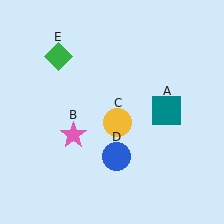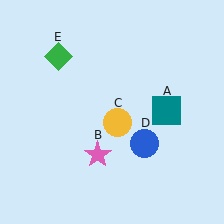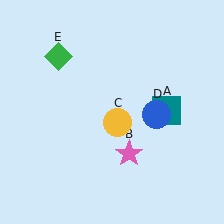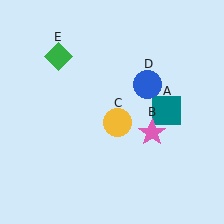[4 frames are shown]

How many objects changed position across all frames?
2 objects changed position: pink star (object B), blue circle (object D).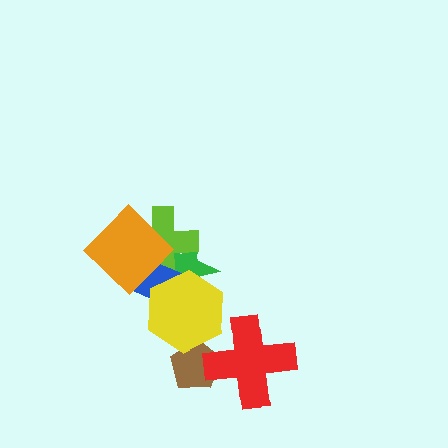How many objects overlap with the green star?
4 objects overlap with the green star.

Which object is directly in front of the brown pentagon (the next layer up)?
The red cross is directly in front of the brown pentagon.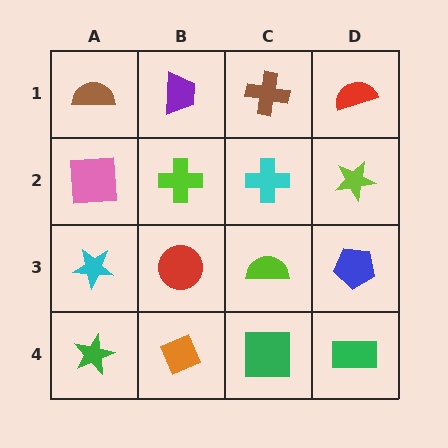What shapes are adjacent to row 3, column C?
A cyan cross (row 2, column C), a green square (row 4, column C), a red circle (row 3, column B), a blue pentagon (row 3, column D).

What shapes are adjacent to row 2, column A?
A brown semicircle (row 1, column A), a cyan star (row 3, column A), a lime cross (row 2, column B).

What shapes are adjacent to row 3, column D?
A lime star (row 2, column D), a green rectangle (row 4, column D), a lime semicircle (row 3, column C).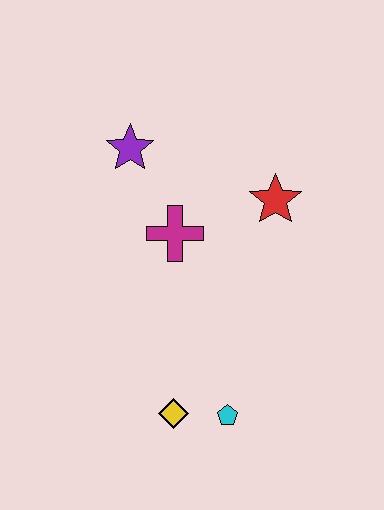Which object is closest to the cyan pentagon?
The yellow diamond is closest to the cyan pentagon.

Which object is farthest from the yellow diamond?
The purple star is farthest from the yellow diamond.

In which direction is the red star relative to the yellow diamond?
The red star is above the yellow diamond.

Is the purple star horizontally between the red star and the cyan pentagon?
No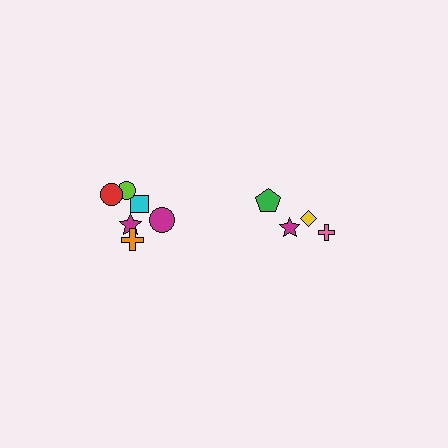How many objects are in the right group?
There are 4 objects.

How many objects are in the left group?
There are 6 objects.